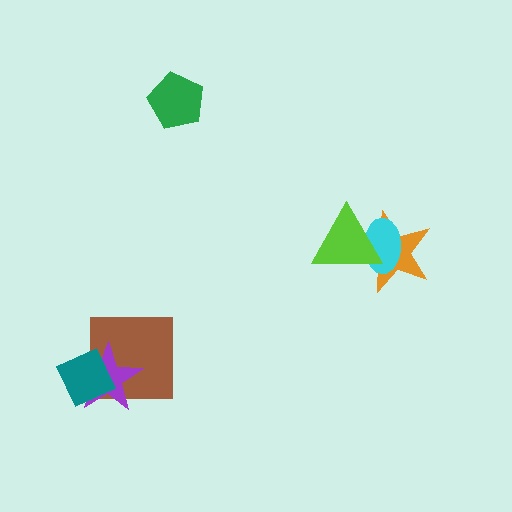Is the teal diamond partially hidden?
No, no other shape covers it.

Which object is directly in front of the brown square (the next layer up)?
The purple star is directly in front of the brown square.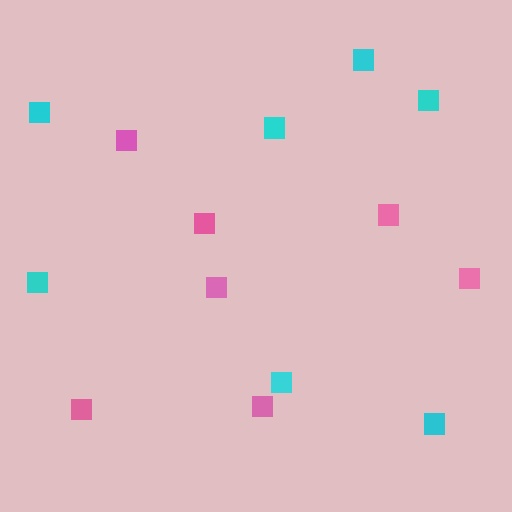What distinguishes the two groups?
There are 2 groups: one group of pink squares (7) and one group of cyan squares (7).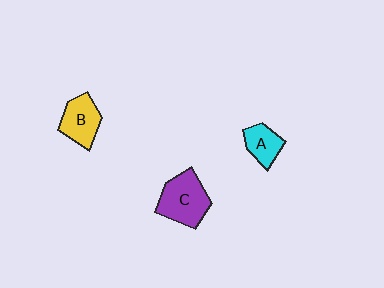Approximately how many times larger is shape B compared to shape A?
Approximately 1.3 times.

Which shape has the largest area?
Shape C (purple).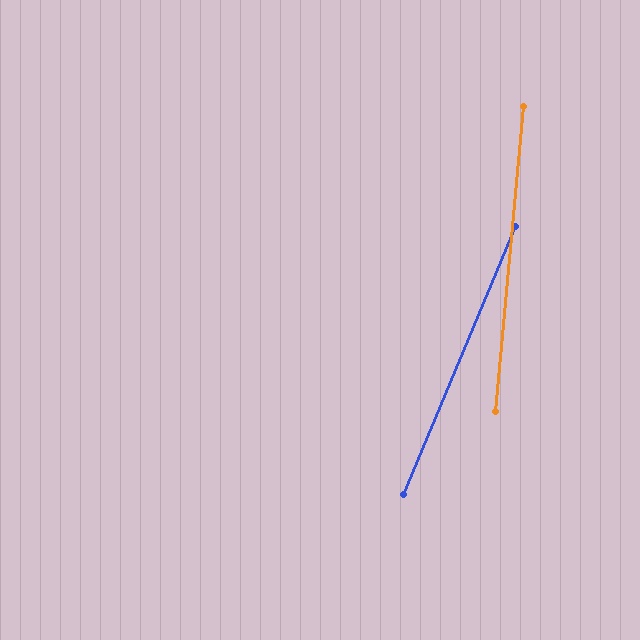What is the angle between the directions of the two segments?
Approximately 17 degrees.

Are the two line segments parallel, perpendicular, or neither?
Neither parallel nor perpendicular — they differ by about 17°.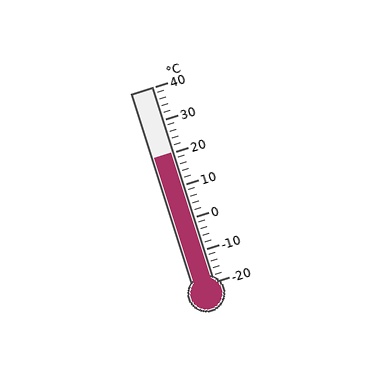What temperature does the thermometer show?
The thermometer shows approximately 20°C.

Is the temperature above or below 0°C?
The temperature is above 0°C.